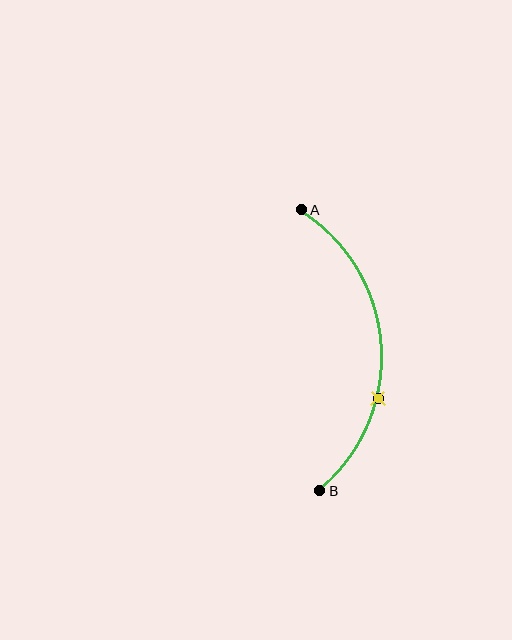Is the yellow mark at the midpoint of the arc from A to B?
No. The yellow mark lies on the arc but is closer to endpoint B. The arc midpoint would be at the point on the curve equidistant along the arc from both A and B.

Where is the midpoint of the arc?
The arc midpoint is the point on the curve farthest from the straight line joining A and B. It sits to the right of that line.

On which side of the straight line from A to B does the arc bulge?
The arc bulges to the right of the straight line connecting A and B.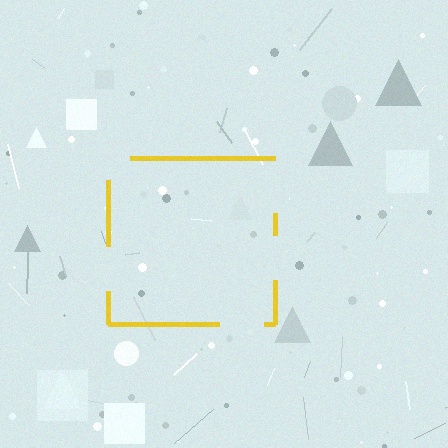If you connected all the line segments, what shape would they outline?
They would outline a square.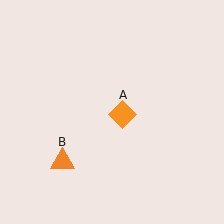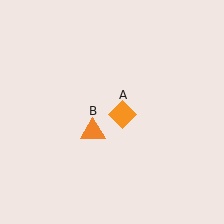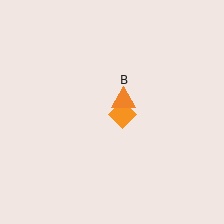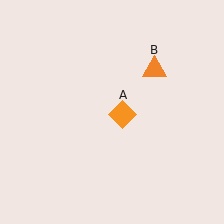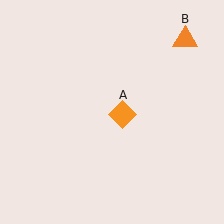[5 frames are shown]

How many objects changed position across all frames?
1 object changed position: orange triangle (object B).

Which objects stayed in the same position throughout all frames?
Orange diamond (object A) remained stationary.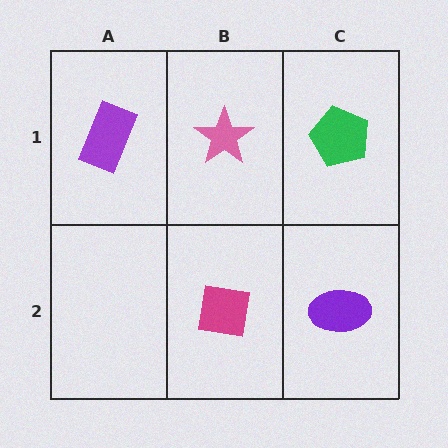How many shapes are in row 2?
2 shapes.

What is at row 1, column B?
A pink star.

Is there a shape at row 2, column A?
No, that cell is empty.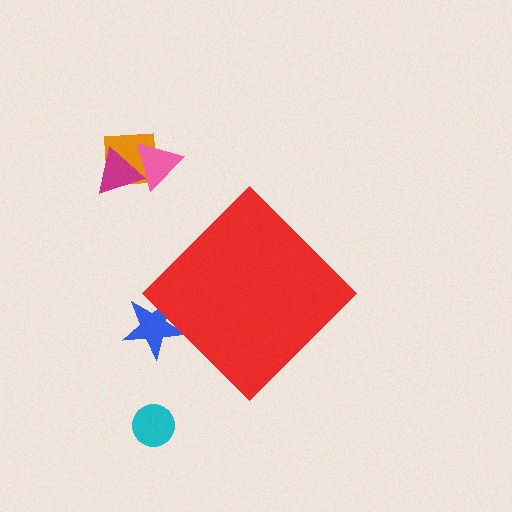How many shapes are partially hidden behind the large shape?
1 shape is partially hidden.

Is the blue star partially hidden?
Yes, the blue star is partially hidden behind the red diamond.